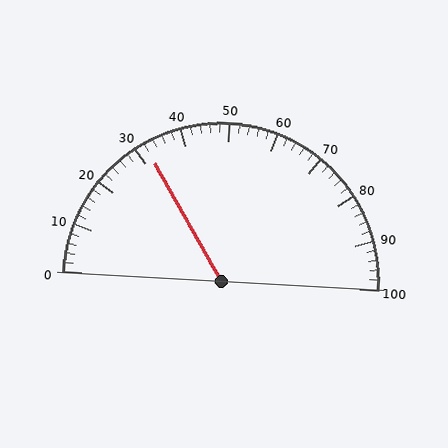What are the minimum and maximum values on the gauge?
The gauge ranges from 0 to 100.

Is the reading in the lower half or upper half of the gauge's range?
The reading is in the lower half of the range (0 to 100).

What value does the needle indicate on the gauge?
The needle indicates approximately 32.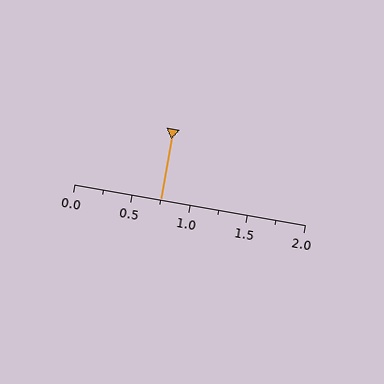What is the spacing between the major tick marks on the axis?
The major ticks are spaced 0.5 apart.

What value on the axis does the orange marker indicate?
The marker indicates approximately 0.75.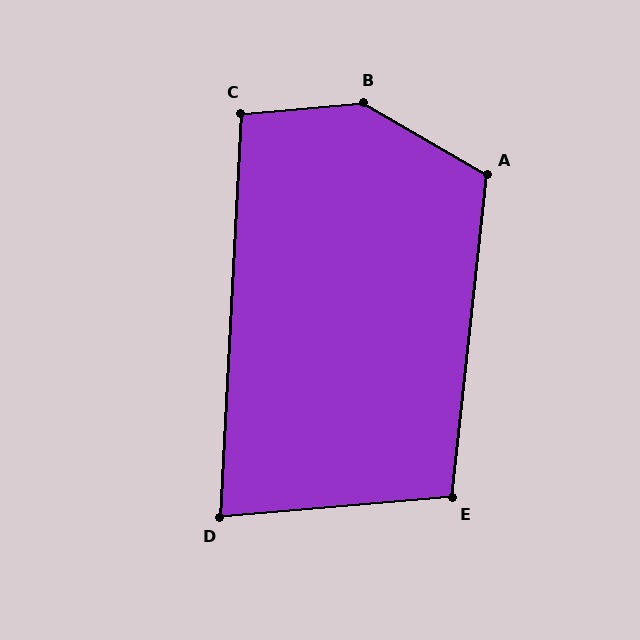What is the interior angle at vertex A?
Approximately 114 degrees (obtuse).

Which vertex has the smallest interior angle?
D, at approximately 82 degrees.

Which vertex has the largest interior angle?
B, at approximately 145 degrees.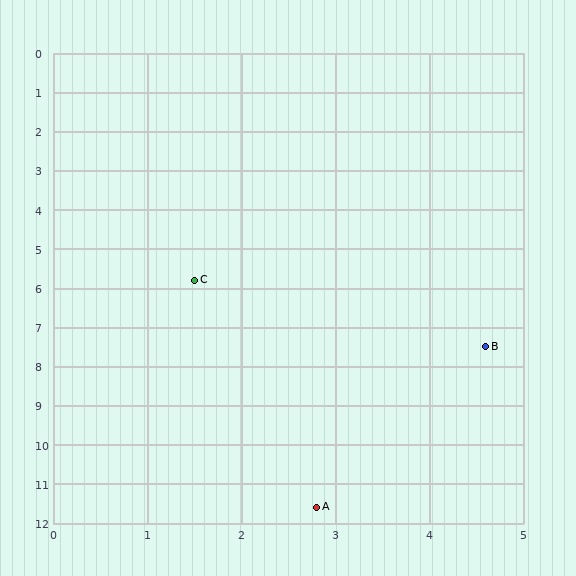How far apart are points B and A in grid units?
Points B and A are about 4.5 grid units apart.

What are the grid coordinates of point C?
Point C is at approximately (1.5, 5.8).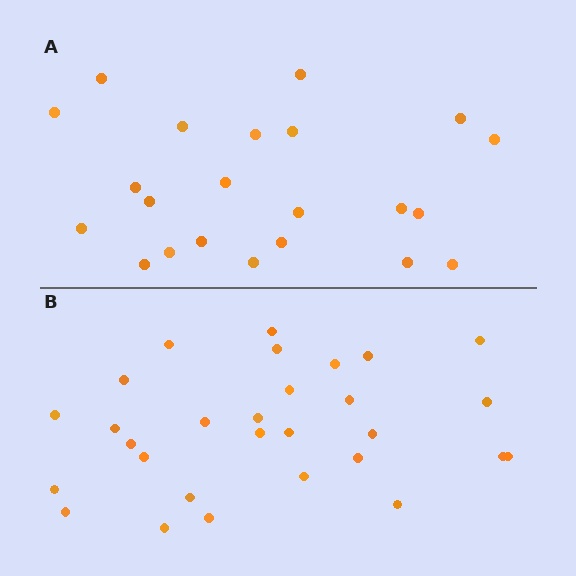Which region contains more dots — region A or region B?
Region B (the bottom region) has more dots.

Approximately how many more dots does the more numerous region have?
Region B has roughly 8 or so more dots than region A.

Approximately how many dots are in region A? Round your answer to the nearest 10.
About 20 dots. (The exact count is 22, which rounds to 20.)